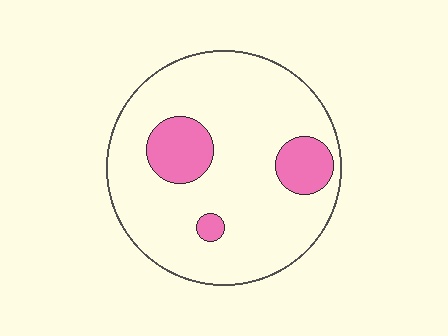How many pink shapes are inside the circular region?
3.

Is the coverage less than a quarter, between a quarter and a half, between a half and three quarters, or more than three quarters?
Less than a quarter.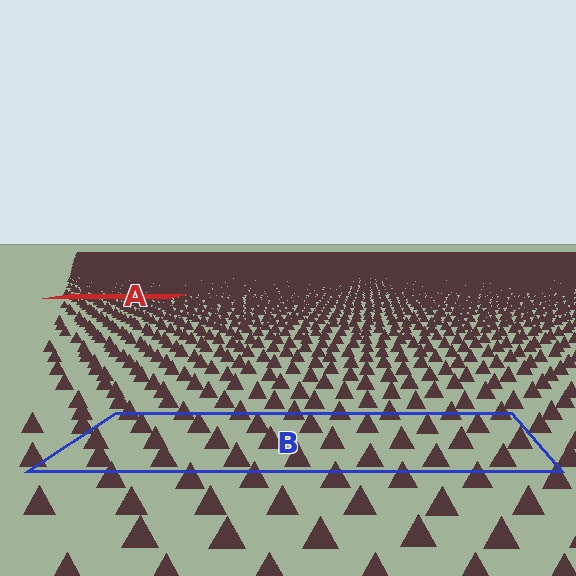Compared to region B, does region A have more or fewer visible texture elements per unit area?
Region A has more texture elements per unit area — they are packed more densely because it is farther away.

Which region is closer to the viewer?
Region B is closer. The texture elements there are larger and more spread out.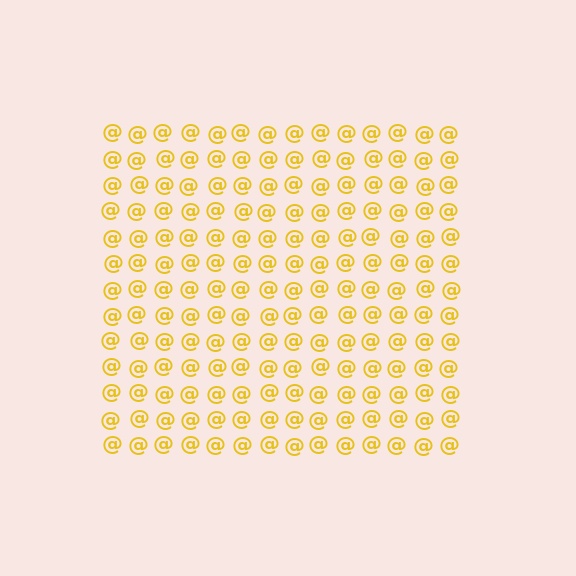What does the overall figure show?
The overall figure shows a square.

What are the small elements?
The small elements are at signs.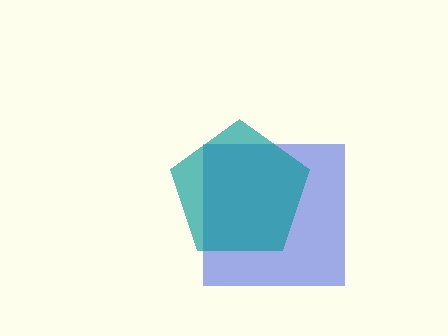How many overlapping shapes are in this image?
There are 2 overlapping shapes in the image.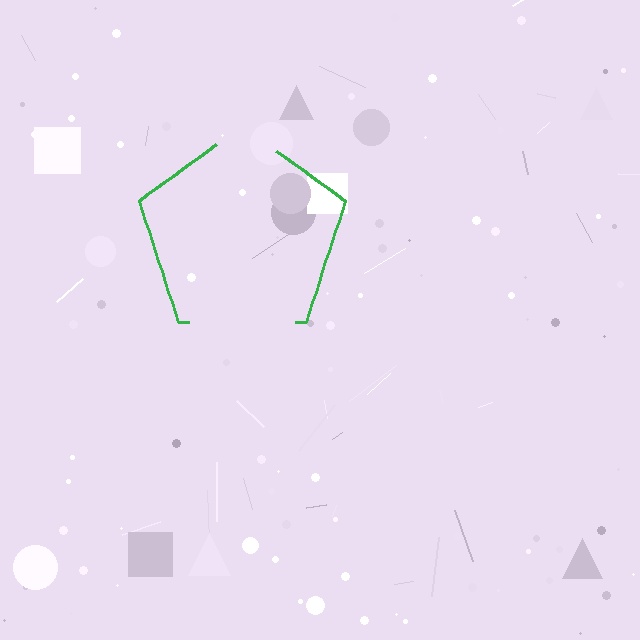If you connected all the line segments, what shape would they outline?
They would outline a pentagon.